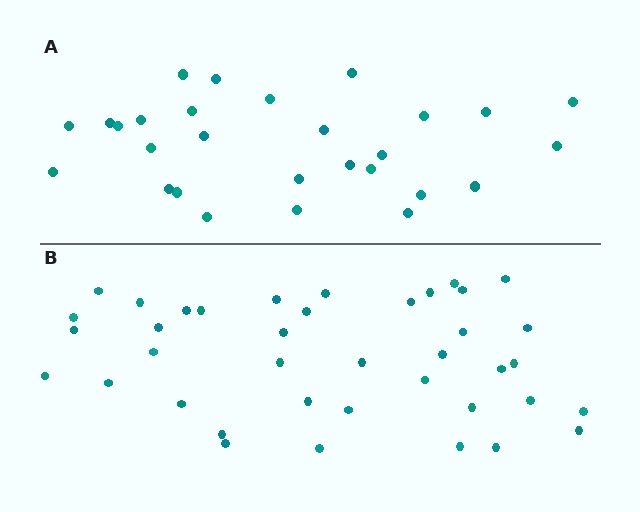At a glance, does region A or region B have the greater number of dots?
Region B (the bottom region) has more dots.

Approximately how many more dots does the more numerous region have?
Region B has roughly 12 or so more dots than region A.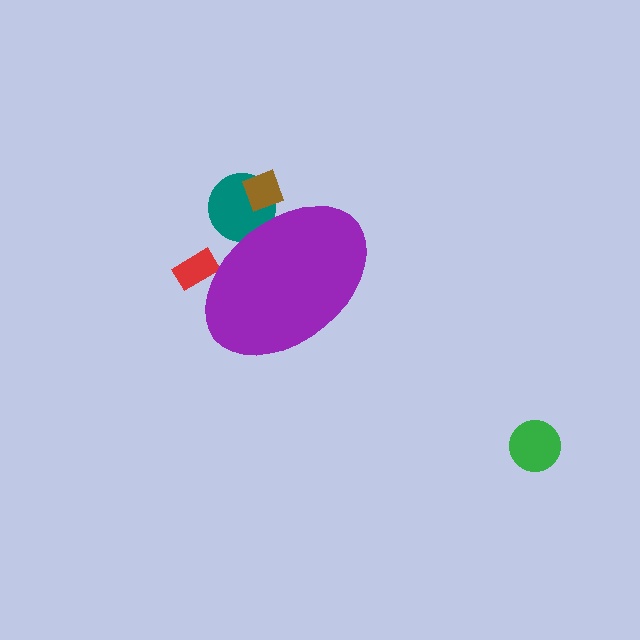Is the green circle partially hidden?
No, the green circle is fully visible.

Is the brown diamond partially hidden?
Yes, the brown diamond is partially hidden behind the purple ellipse.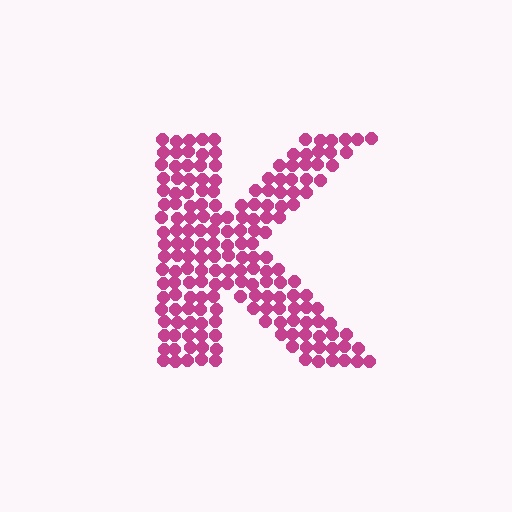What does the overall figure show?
The overall figure shows the letter K.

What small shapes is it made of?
It is made of small circles.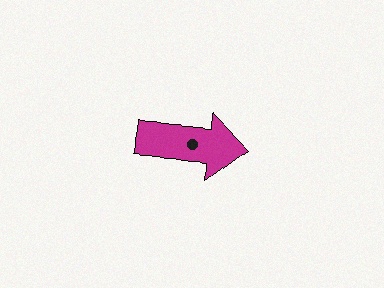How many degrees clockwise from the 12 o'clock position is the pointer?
Approximately 95 degrees.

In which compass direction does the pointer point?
East.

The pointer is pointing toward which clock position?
Roughly 3 o'clock.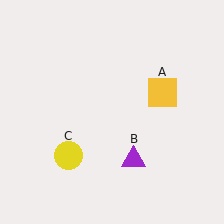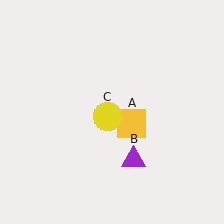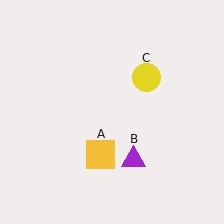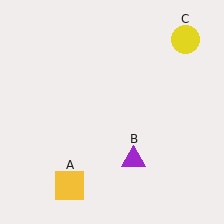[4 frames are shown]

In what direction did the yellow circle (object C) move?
The yellow circle (object C) moved up and to the right.